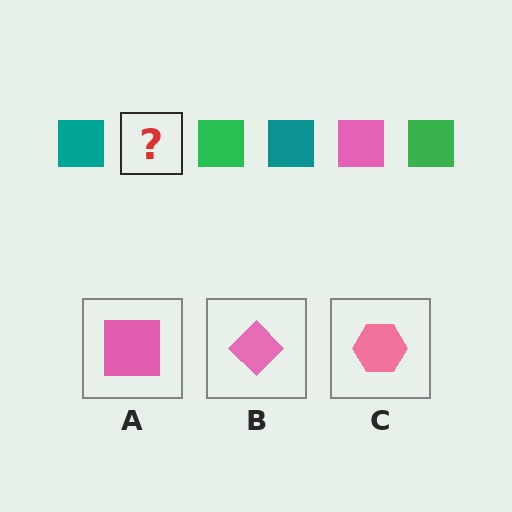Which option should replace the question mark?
Option A.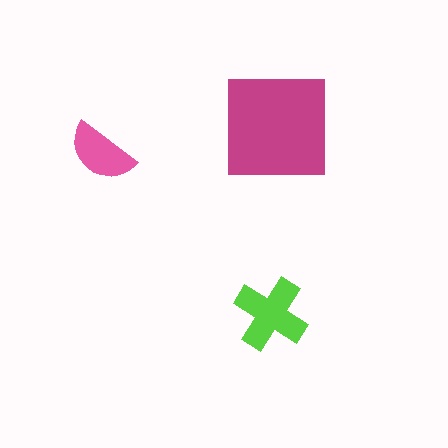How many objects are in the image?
There are 3 objects in the image.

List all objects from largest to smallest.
The magenta square, the lime cross, the pink semicircle.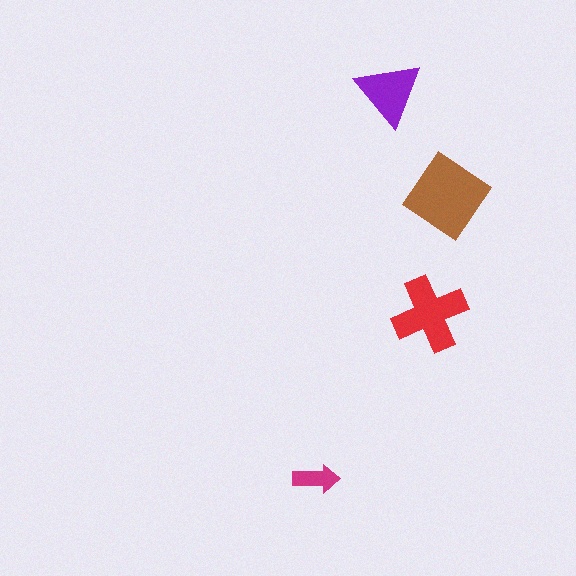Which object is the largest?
The brown diamond.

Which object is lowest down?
The magenta arrow is bottommost.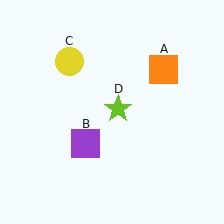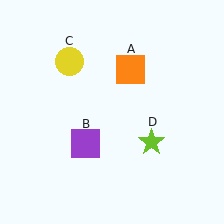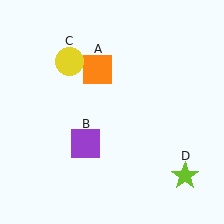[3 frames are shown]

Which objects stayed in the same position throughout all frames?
Purple square (object B) and yellow circle (object C) remained stationary.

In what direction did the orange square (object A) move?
The orange square (object A) moved left.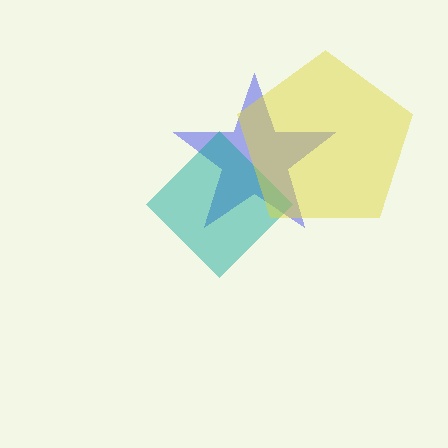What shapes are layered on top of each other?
The layered shapes are: a blue star, a teal diamond, a yellow pentagon.